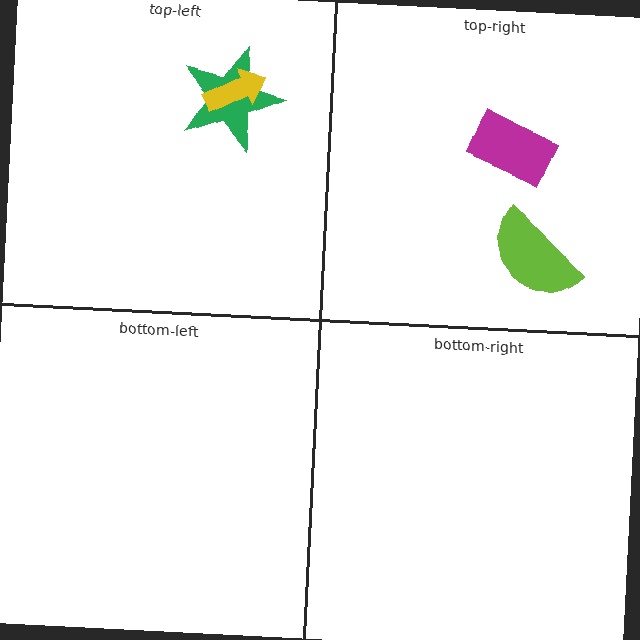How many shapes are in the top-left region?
2.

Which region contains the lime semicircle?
The top-right region.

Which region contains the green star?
The top-left region.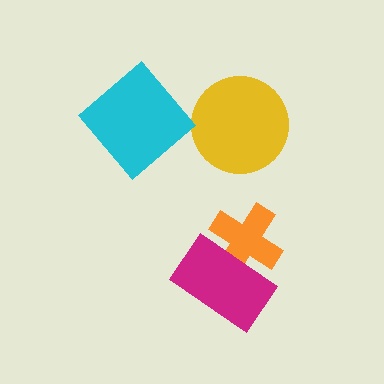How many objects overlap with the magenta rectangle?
1 object overlaps with the magenta rectangle.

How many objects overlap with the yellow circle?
0 objects overlap with the yellow circle.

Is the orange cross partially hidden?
Yes, it is partially covered by another shape.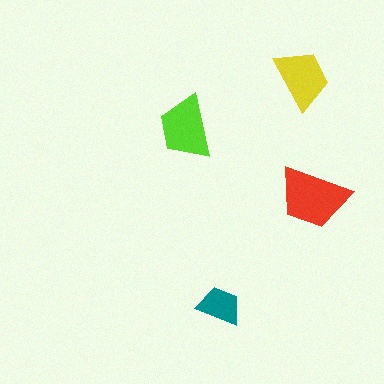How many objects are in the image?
There are 4 objects in the image.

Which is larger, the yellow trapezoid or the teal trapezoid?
The yellow one.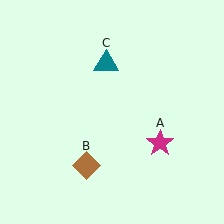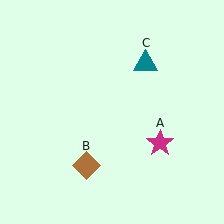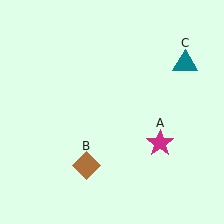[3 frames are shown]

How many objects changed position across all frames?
1 object changed position: teal triangle (object C).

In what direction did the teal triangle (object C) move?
The teal triangle (object C) moved right.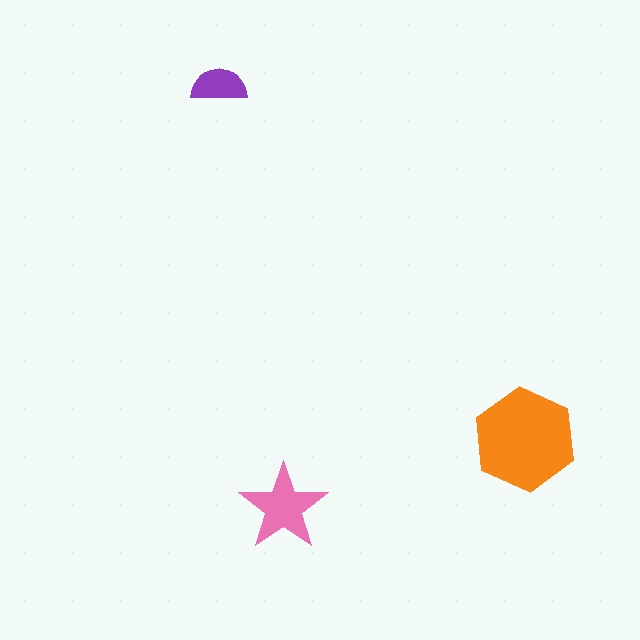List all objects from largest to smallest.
The orange hexagon, the pink star, the purple semicircle.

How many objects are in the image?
There are 3 objects in the image.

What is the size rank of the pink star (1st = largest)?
2nd.